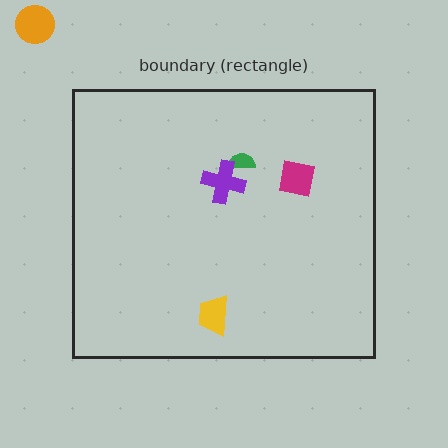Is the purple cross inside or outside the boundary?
Inside.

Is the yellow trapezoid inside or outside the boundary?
Inside.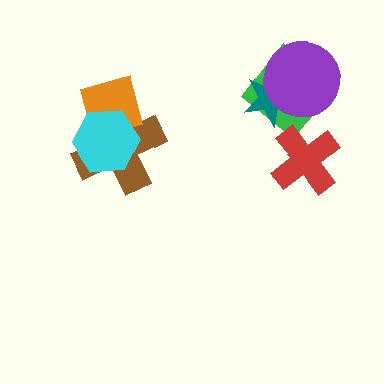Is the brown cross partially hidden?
Yes, it is partially covered by another shape.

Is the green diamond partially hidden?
Yes, it is partially covered by another shape.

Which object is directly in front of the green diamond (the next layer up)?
The teal star is directly in front of the green diamond.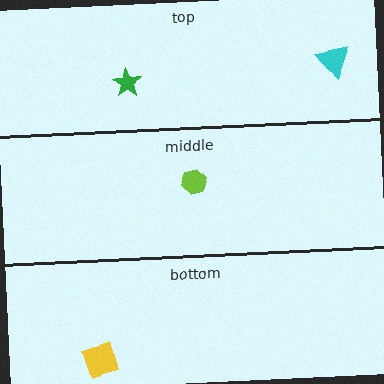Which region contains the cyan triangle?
The top region.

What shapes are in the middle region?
The lime hexagon.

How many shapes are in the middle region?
1.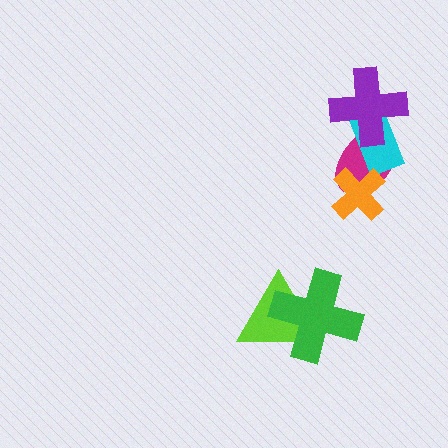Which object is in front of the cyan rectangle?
The purple cross is in front of the cyan rectangle.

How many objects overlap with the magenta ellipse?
3 objects overlap with the magenta ellipse.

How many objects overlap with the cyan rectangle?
2 objects overlap with the cyan rectangle.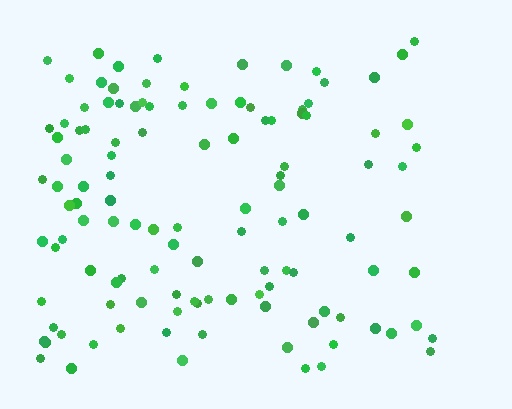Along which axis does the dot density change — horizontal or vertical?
Horizontal.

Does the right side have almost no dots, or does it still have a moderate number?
Still a moderate number, just noticeably fewer than the left.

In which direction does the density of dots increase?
From right to left, with the left side densest.